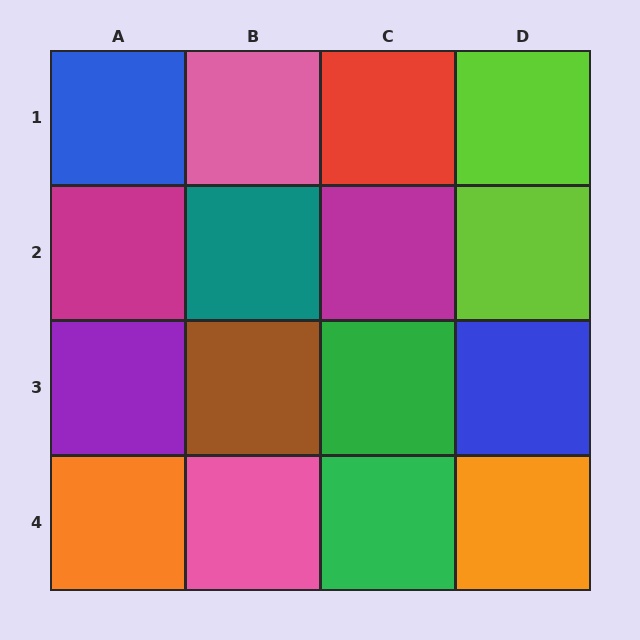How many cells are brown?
1 cell is brown.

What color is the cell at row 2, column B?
Teal.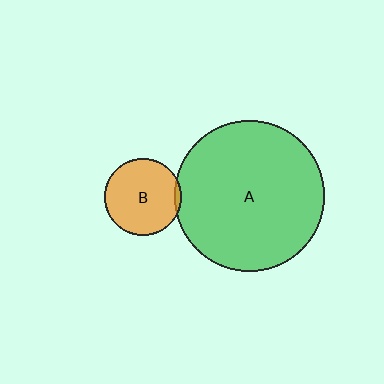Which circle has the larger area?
Circle A (green).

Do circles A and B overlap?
Yes.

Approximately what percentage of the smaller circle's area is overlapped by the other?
Approximately 5%.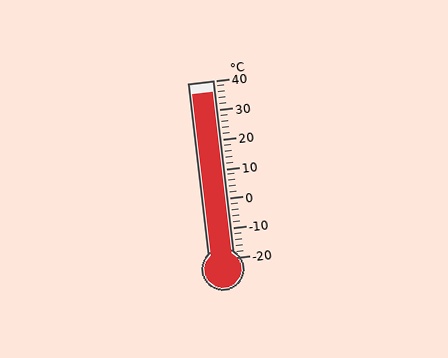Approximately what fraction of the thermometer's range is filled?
The thermometer is filled to approximately 95% of its range.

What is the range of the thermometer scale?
The thermometer scale ranges from -20°C to 40°C.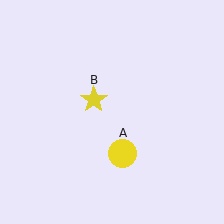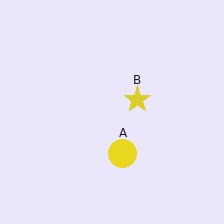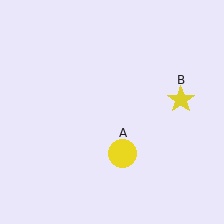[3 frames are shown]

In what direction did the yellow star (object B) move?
The yellow star (object B) moved right.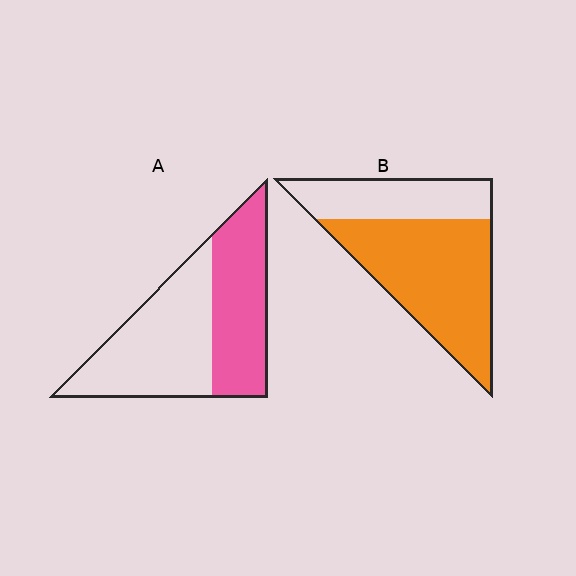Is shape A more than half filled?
No.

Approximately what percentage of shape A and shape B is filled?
A is approximately 45% and B is approximately 65%.